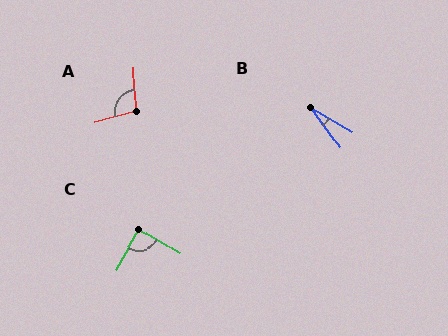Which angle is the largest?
A, at approximately 103 degrees.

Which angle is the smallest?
B, at approximately 24 degrees.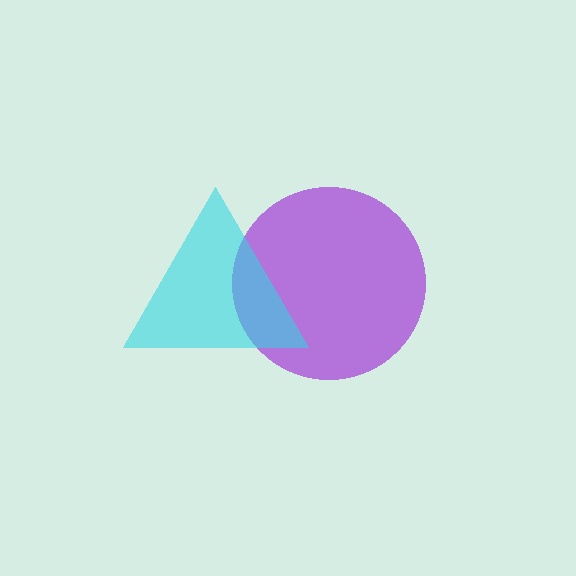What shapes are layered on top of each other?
The layered shapes are: a purple circle, a cyan triangle.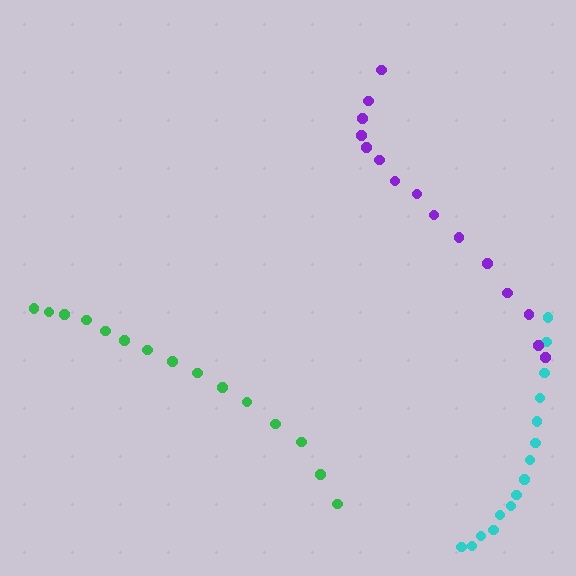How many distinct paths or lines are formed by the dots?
There are 3 distinct paths.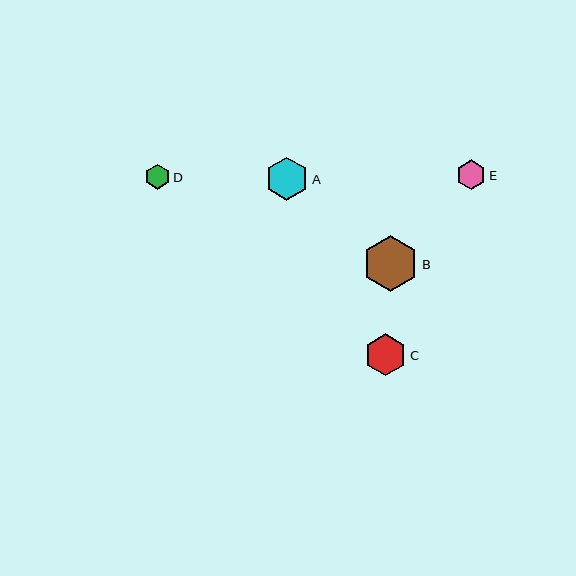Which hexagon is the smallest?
Hexagon D is the smallest with a size of approximately 25 pixels.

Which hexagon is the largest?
Hexagon B is the largest with a size of approximately 56 pixels.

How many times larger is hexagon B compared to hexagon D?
Hexagon B is approximately 2.2 times the size of hexagon D.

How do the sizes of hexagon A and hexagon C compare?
Hexagon A and hexagon C are approximately the same size.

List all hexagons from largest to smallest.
From largest to smallest: B, A, C, E, D.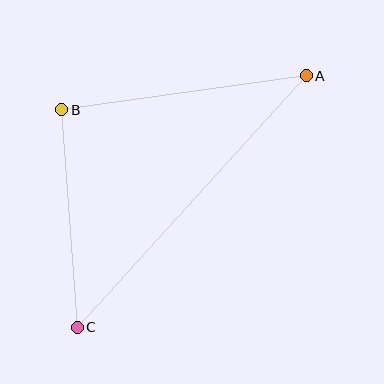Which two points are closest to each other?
Points B and C are closest to each other.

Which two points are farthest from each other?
Points A and C are farthest from each other.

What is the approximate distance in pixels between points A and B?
The distance between A and B is approximately 247 pixels.